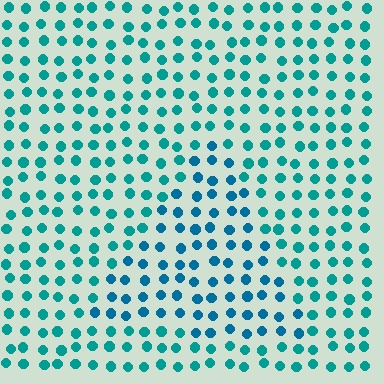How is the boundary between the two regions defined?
The boundary is defined purely by a slight shift in hue (about 22 degrees). Spacing, size, and orientation are identical on both sides.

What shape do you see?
I see a triangle.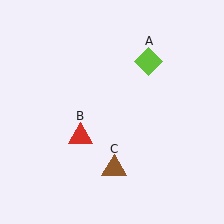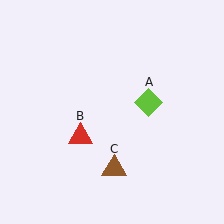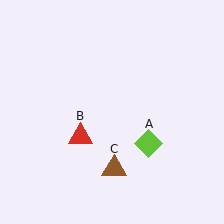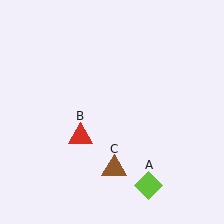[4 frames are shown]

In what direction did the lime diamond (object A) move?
The lime diamond (object A) moved down.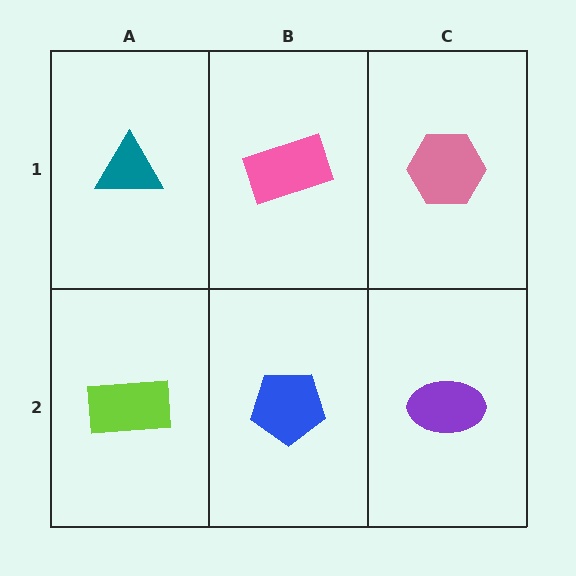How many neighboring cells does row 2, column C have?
2.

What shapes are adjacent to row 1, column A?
A lime rectangle (row 2, column A), a pink rectangle (row 1, column B).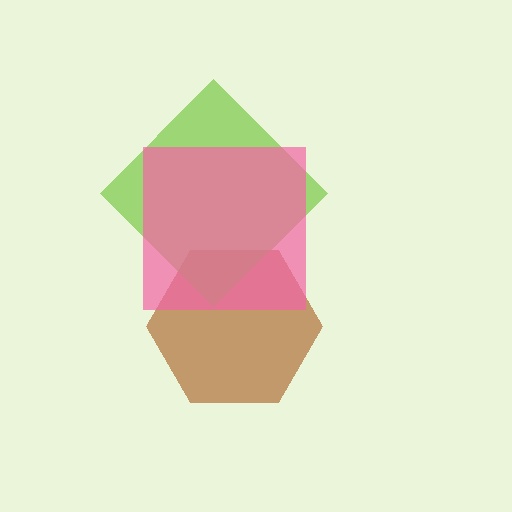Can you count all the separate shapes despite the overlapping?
Yes, there are 3 separate shapes.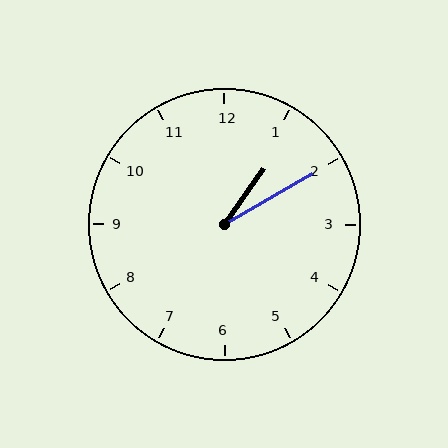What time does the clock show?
1:10.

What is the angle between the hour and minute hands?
Approximately 25 degrees.